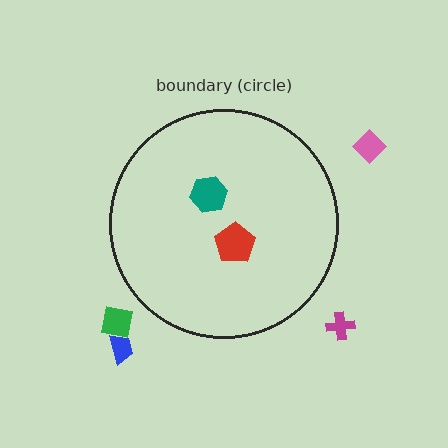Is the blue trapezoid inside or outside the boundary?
Outside.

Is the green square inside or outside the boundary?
Outside.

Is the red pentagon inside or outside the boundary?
Inside.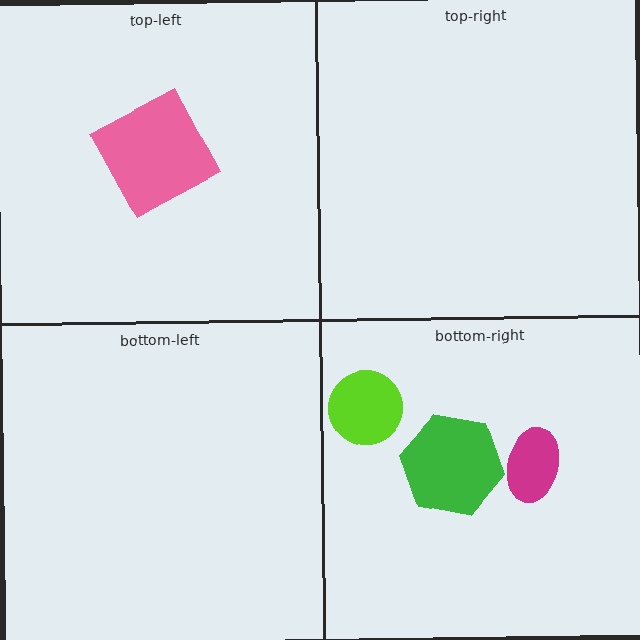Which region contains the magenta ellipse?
The bottom-right region.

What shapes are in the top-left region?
The pink square.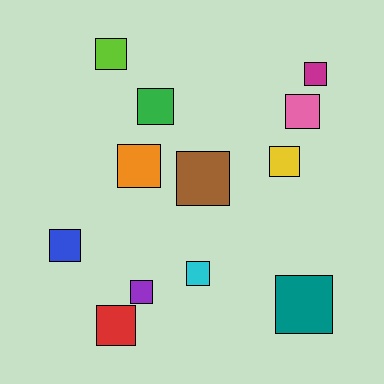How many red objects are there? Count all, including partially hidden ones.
There is 1 red object.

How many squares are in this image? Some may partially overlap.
There are 12 squares.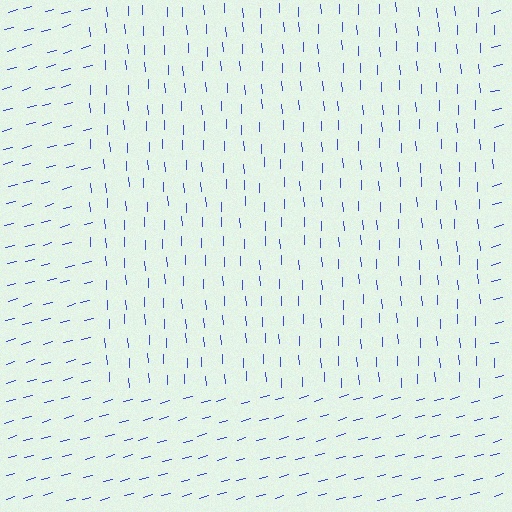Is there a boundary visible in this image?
Yes, there is a texture boundary formed by a change in line orientation.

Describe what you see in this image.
The image is filled with small blue line segments. A rectangle region in the image has lines oriented differently from the surrounding lines, creating a visible texture boundary.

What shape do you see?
I see a rectangle.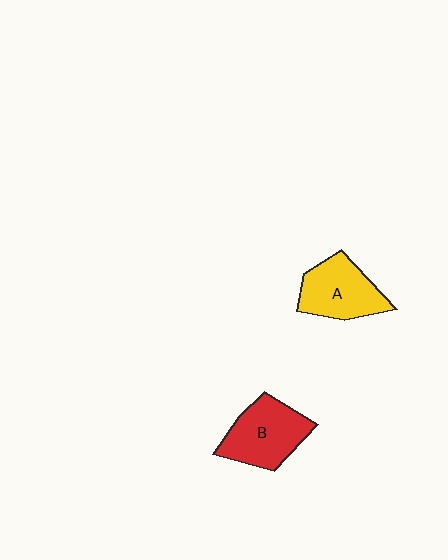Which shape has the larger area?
Shape B (red).